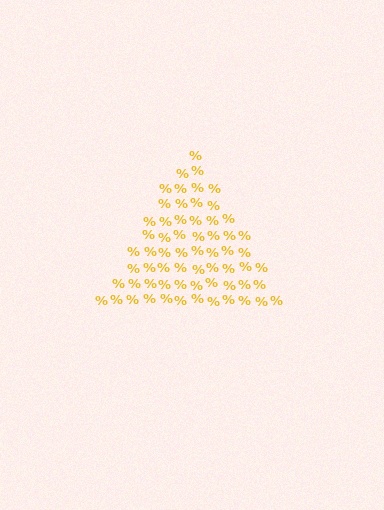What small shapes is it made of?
It is made of small percent signs.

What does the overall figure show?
The overall figure shows a triangle.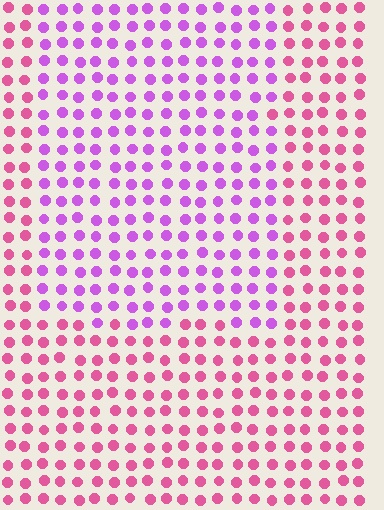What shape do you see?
I see a rectangle.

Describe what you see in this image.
The image is filled with small pink elements in a uniform arrangement. A rectangle-shaped region is visible where the elements are tinted to a slightly different hue, forming a subtle color boundary.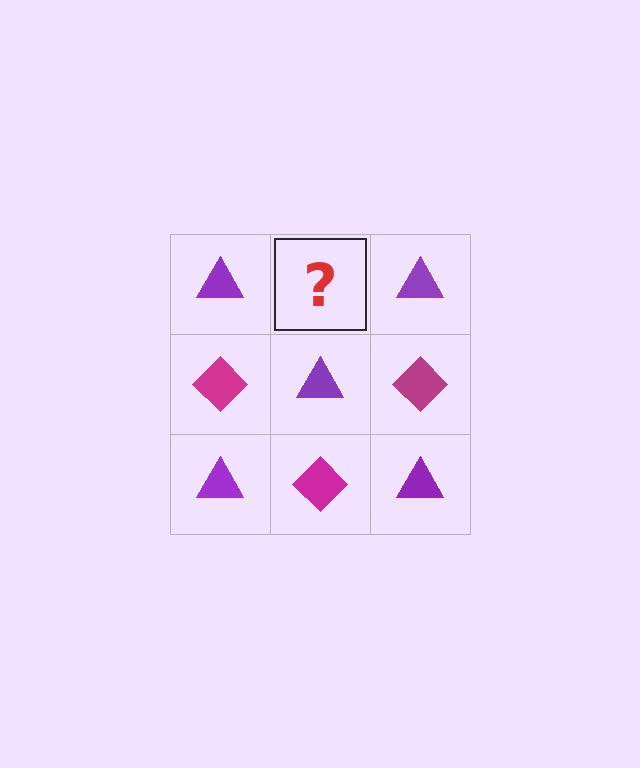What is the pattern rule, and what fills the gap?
The rule is that it alternates purple triangle and magenta diamond in a checkerboard pattern. The gap should be filled with a magenta diamond.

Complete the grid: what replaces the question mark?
The question mark should be replaced with a magenta diamond.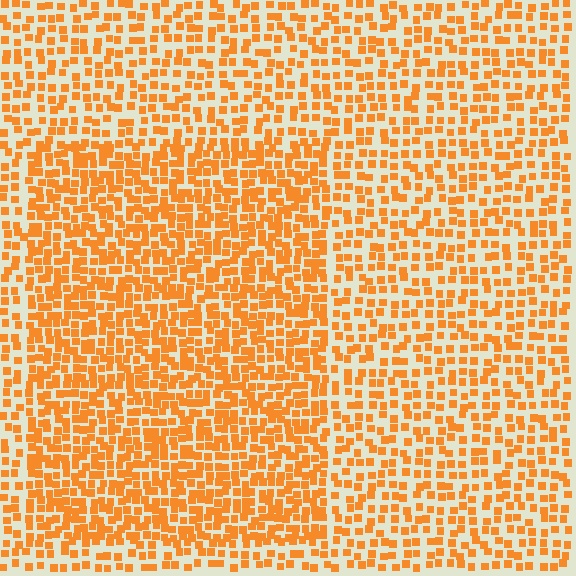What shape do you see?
I see a rectangle.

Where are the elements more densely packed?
The elements are more densely packed inside the rectangle boundary.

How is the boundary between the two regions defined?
The boundary is defined by a change in element density (approximately 1.7x ratio). All elements are the same color, size, and shape.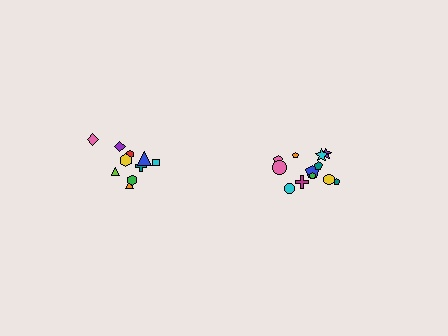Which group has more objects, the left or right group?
The right group.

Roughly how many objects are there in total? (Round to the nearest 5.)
Roughly 20 objects in total.